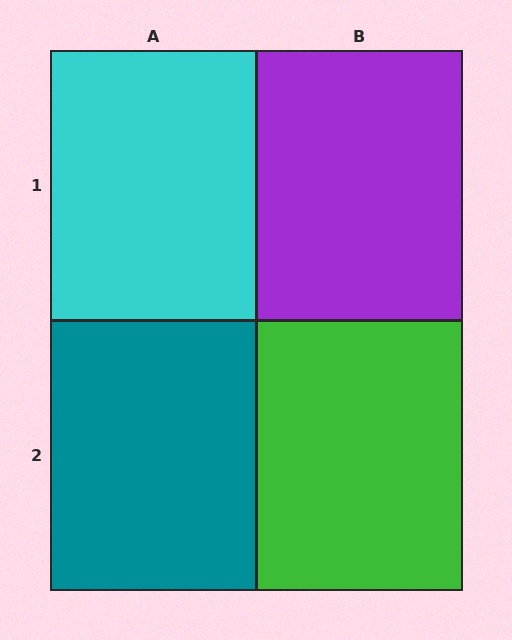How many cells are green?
1 cell is green.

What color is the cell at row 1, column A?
Cyan.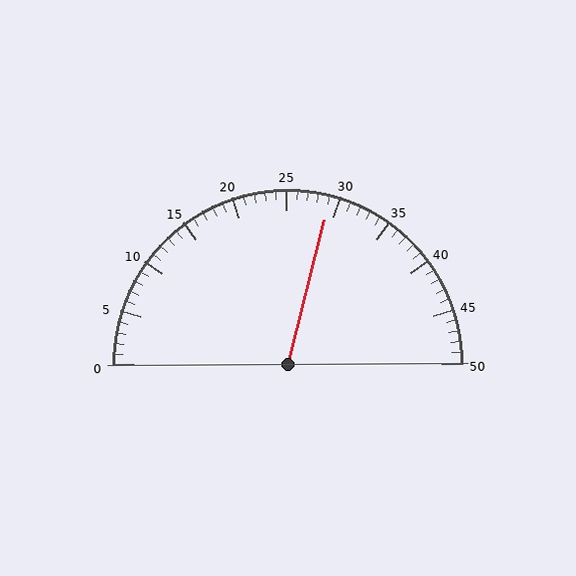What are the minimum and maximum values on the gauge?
The gauge ranges from 0 to 50.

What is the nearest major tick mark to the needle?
The nearest major tick mark is 30.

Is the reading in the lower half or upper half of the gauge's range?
The reading is in the upper half of the range (0 to 50).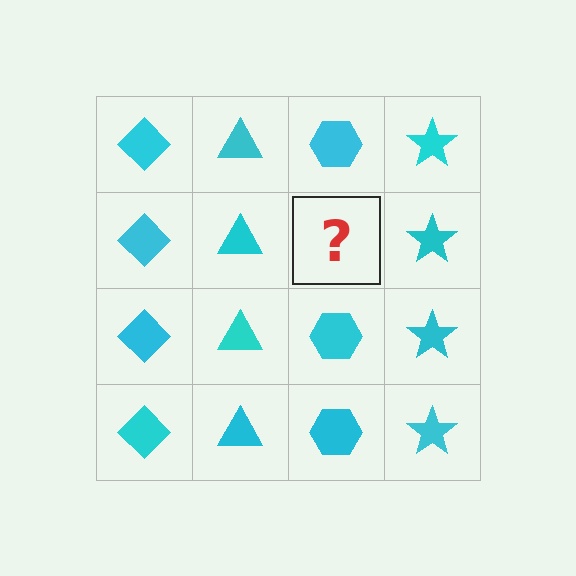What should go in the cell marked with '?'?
The missing cell should contain a cyan hexagon.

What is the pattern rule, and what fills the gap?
The rule is that each column has a consistent shape. The gap should be filled with a cyan hexagon.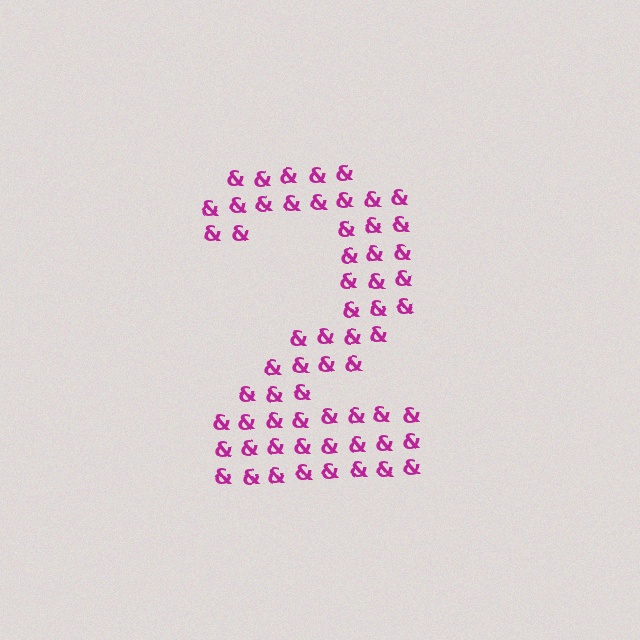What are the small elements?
The small elements are ampersands.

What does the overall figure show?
The overall figure shows the digit 2.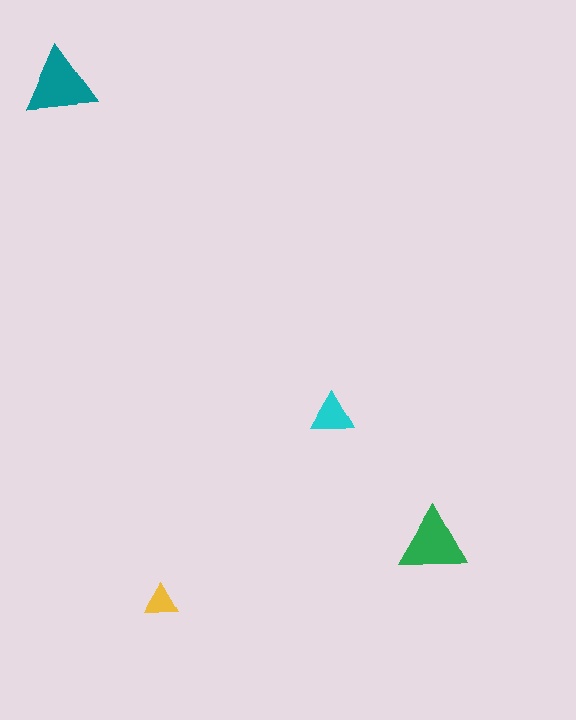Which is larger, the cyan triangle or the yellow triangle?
The cyan one.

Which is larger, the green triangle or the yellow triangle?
The green one.